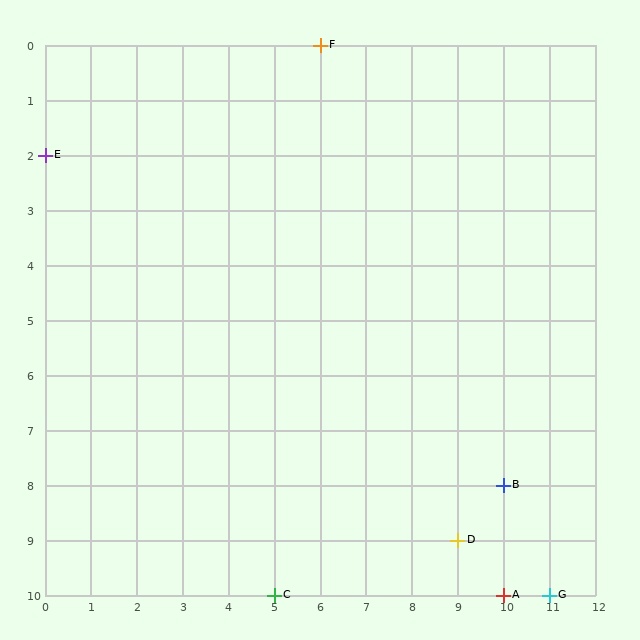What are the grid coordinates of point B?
Point B is at grid coordinates (10, 8).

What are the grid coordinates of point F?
Point F is at grid coordinates (6, 0).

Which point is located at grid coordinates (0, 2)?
Point E is at (0, 2).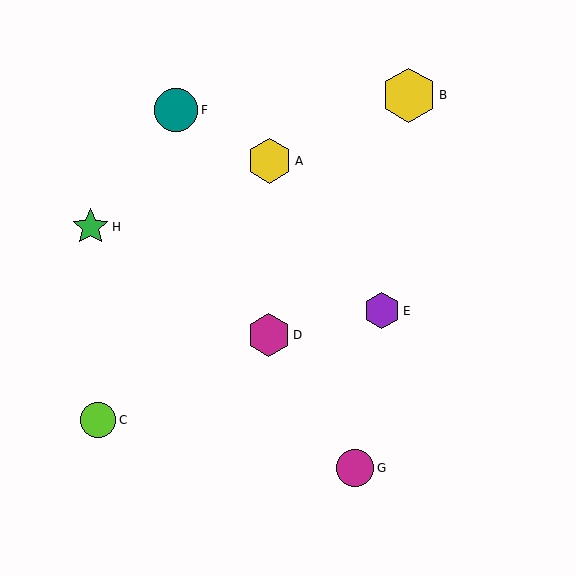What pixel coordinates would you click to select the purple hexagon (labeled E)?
Click at (382, 311) to select the purple hexagon E.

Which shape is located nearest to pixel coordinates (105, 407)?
The lime circle (labeled C) at (98, 420) is nearest to that location.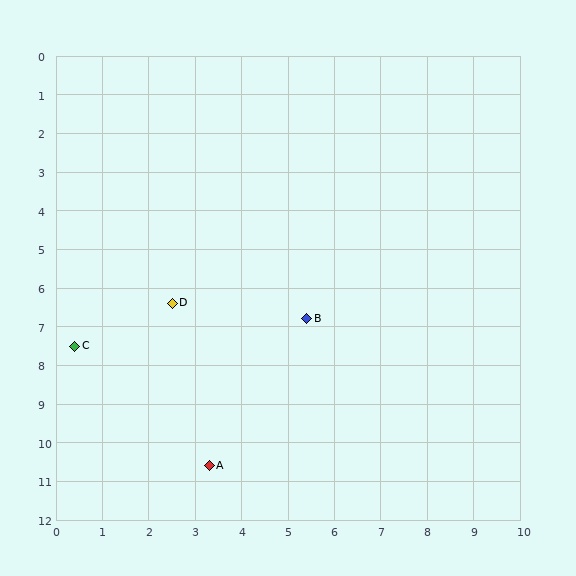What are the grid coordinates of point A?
Point A is at approximately (3.3, 10.6).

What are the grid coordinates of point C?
Point C is at approximately (0.4, 7.5).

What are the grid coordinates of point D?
Point D is at approximately (2.5, 6.4).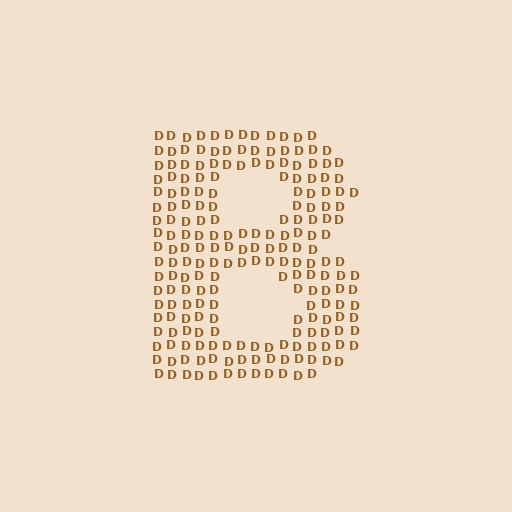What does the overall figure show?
The overall figure shows the letter B.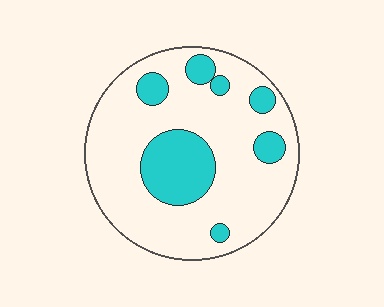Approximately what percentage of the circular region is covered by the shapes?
Approximately 25%.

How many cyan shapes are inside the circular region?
7.